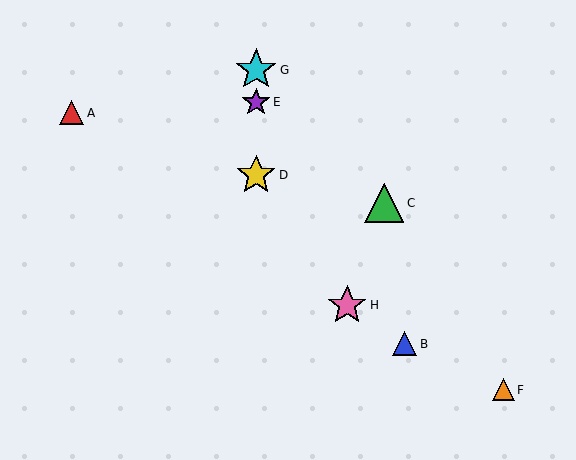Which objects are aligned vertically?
Objects D, E, G are aligned vertically.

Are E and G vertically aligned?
Yes, both are at x≈256.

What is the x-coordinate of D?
Object D is at x≈256.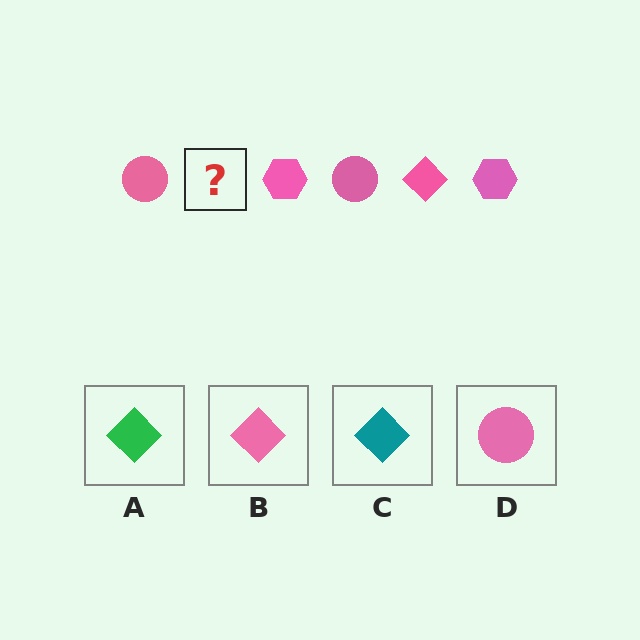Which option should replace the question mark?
Option B.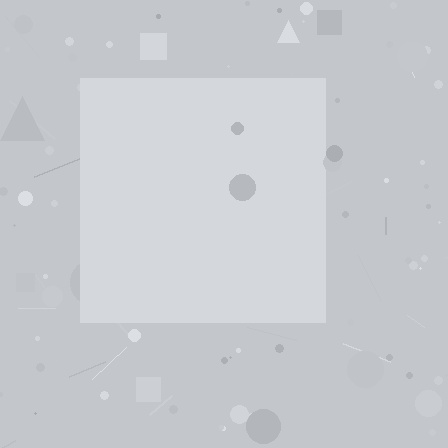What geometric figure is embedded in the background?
A square is embedded in the background.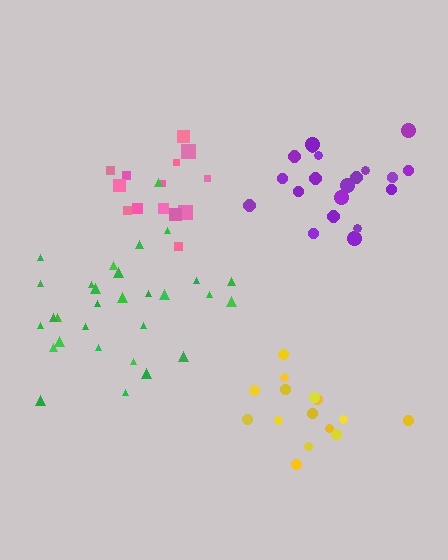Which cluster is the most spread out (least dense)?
Green.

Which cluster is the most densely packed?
Pink.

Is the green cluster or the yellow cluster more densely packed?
Yellow.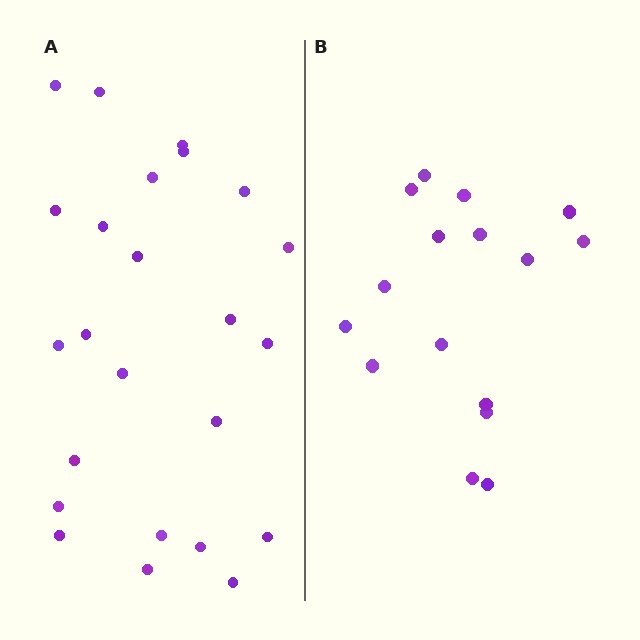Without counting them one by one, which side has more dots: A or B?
Region A (the left region) has more dots.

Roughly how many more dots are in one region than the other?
Region A has roughly 8 or so more dots than region B.